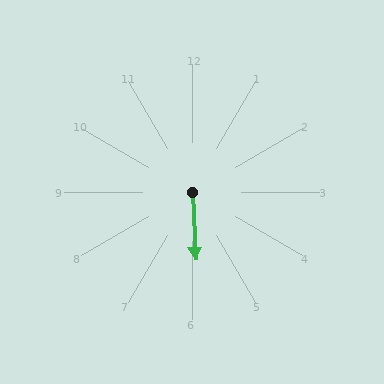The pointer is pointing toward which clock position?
Roughly 6 o'clock.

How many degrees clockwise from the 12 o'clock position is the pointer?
Approximately 177 degrees.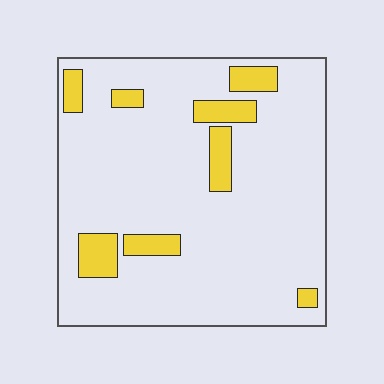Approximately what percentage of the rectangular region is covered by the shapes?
Approximately 15%.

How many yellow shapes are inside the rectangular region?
8.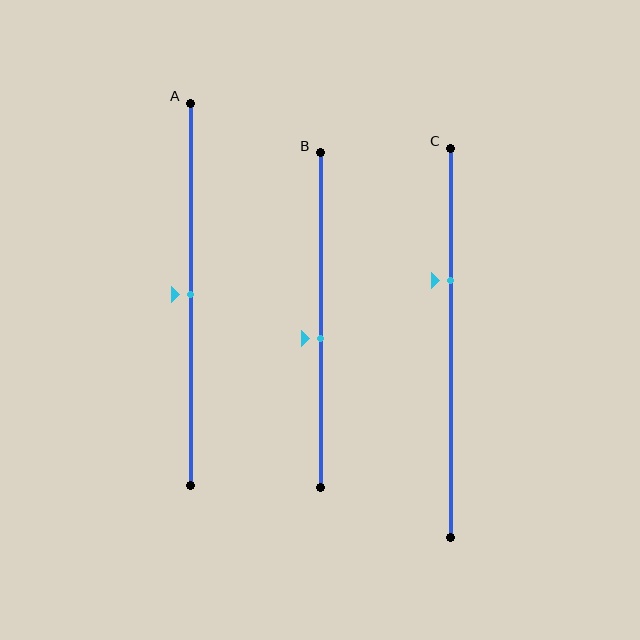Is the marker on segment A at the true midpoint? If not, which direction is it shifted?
Yes, the marker on segment A is at the true midpoint.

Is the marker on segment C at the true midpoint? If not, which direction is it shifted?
No, the marker on segment C is shifted upward by about 16% of the segment length.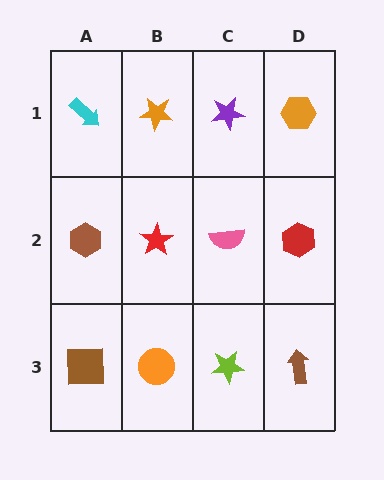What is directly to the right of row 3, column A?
An orange circle.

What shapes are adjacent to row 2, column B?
An orange star (row 1, column B), an orange circle (row 3, column B), a brown hexagon (row 2, column A), a pink semicircle (row 2, column C).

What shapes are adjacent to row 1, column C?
A pink semicircle (row 2, column C), an orange star (row 1, column B), an orange hexagon (row 1, column D).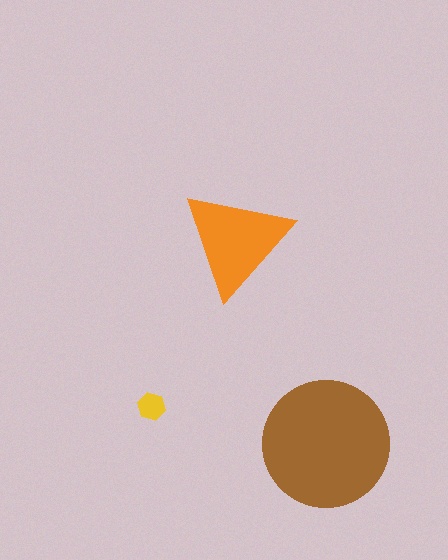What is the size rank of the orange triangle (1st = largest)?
2nd.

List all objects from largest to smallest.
The brown circle, the orange triangle, the yellow hexagon.